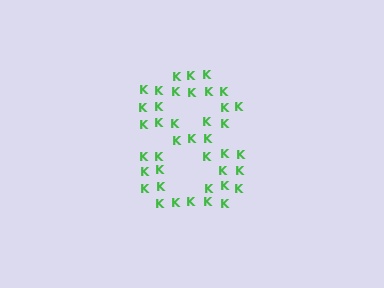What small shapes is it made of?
It is made of small letter K's.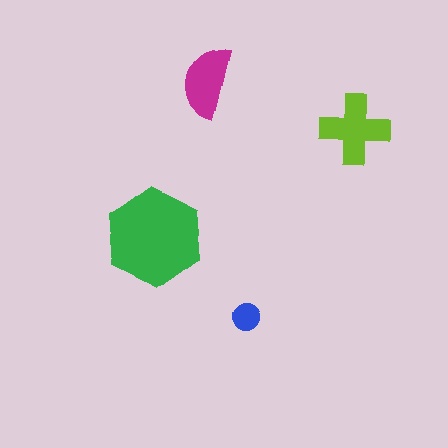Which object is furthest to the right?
The lime cross is rightmost.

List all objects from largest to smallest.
The green hexagon, the lime cross, the magenta semicircle, the blue circle.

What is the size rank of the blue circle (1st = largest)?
4th.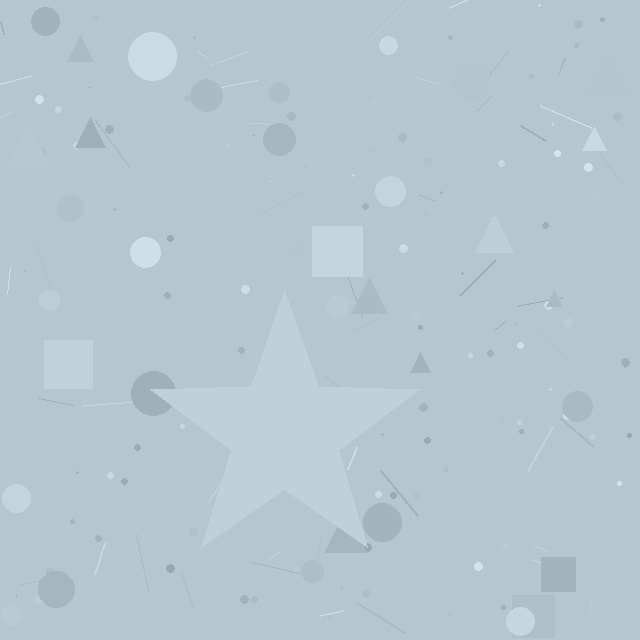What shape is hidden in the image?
A star is hidden in the image.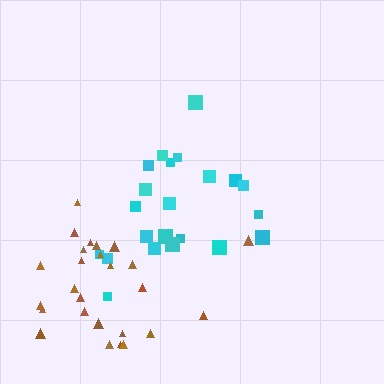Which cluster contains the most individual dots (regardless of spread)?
Brown (26).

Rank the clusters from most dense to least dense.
brown, cyan.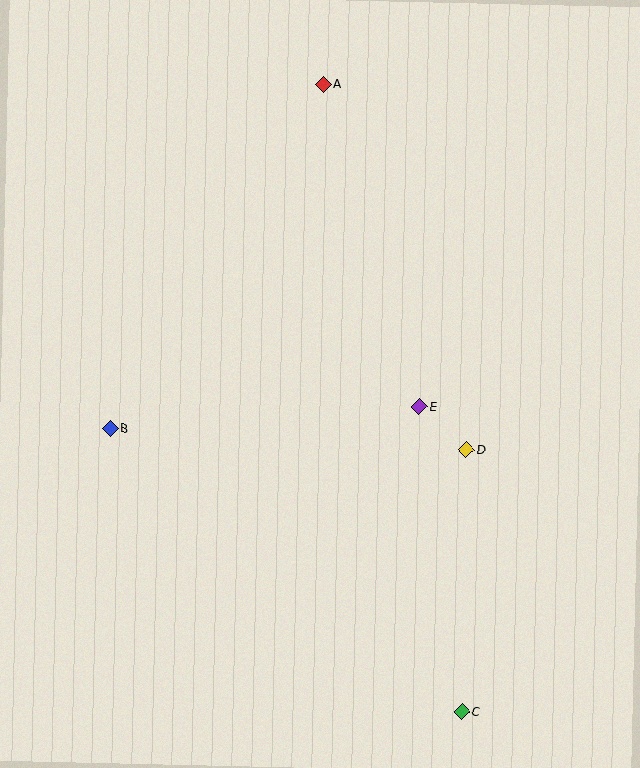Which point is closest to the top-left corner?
Point A is closest to the top-left corner.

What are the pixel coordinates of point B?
Point B is at (110, 428).